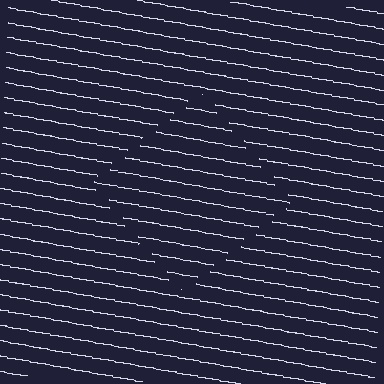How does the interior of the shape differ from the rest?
The interior of the shape contains the same grating, shifted by half a period — the contour is defined by the phase discontinuity where line-ends from the inner and outer gratings abut.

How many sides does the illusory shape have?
4 sides — the line-ends trace a square.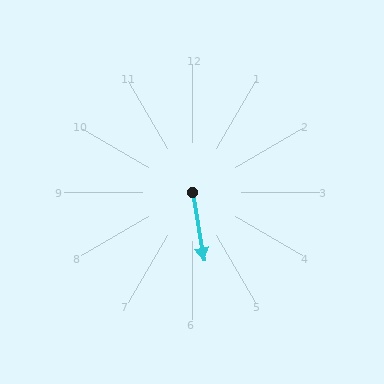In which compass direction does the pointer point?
South.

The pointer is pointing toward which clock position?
Roughly 6 o'clock.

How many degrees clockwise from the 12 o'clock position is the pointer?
Approximately 170 degrees.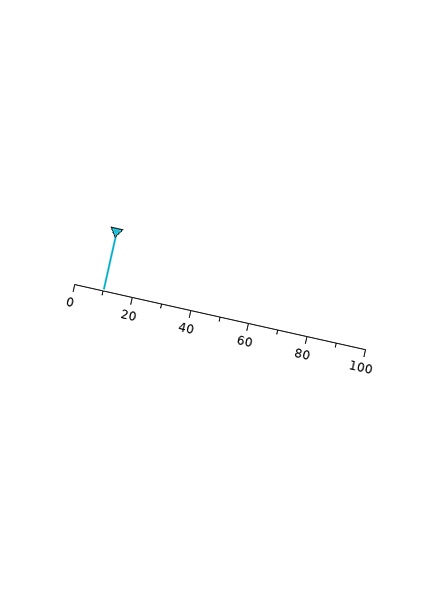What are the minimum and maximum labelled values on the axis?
The axis runs from 0 to 100.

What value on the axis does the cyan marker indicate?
The marker indicates approximately 10.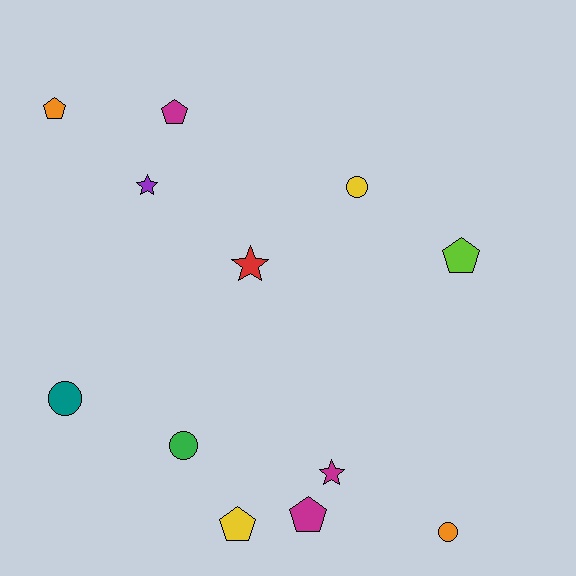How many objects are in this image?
There are 12 objects.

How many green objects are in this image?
There is 1 green object.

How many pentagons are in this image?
There are 5 pentagons.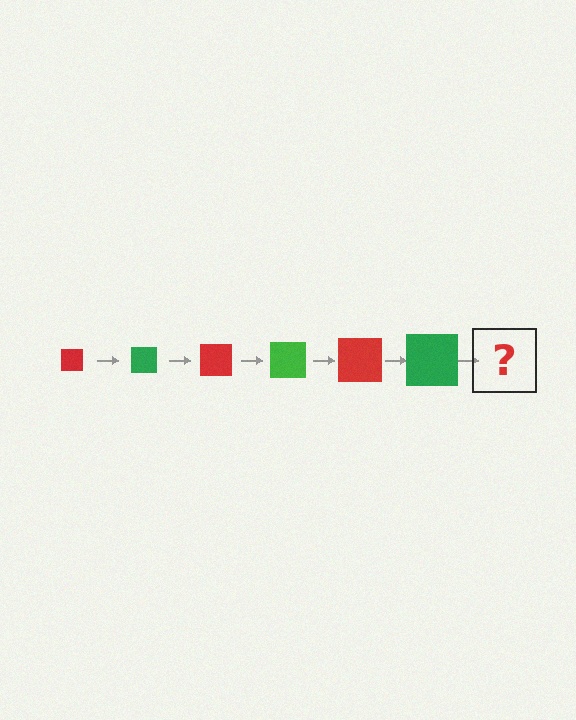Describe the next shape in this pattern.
It should be a red square, larger than the previous one.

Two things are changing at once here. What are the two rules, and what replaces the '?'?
The two rules are that the square grows larger each step and the color cycles through red and green. The '?' should be a red square, larger than the previous one.